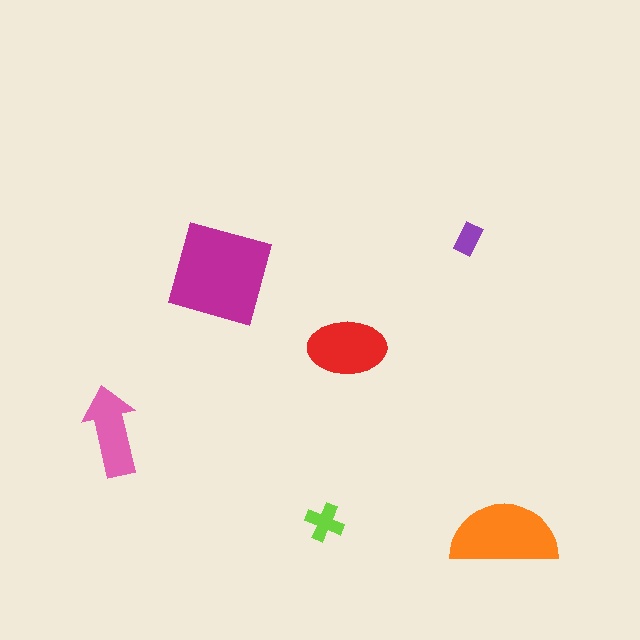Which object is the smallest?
The purple rectangle.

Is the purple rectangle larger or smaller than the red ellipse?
Smaller.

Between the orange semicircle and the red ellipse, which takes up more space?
The orange semicircle.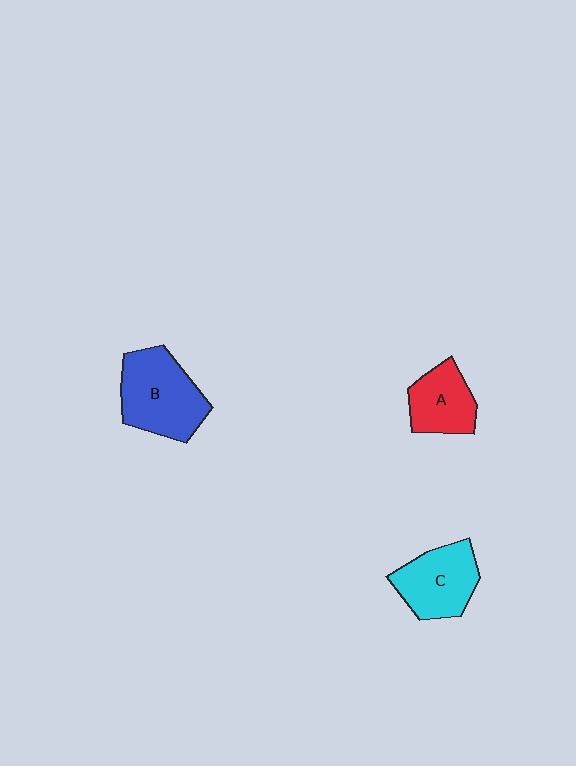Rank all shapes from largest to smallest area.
From largest to smallest: B (blue), C (cyan), A (red).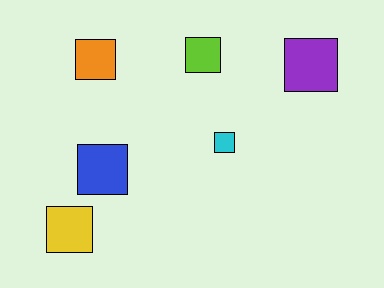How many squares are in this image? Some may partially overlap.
There are 6 squares.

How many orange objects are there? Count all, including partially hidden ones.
There is 1 orange object.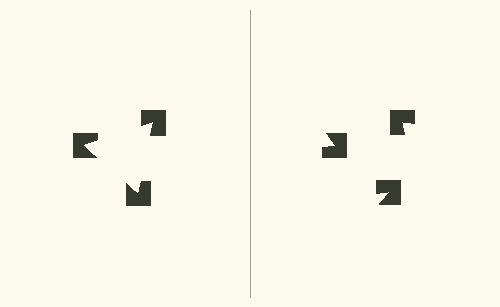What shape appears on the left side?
An illusory triangle.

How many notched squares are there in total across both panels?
6 — 3 on each side.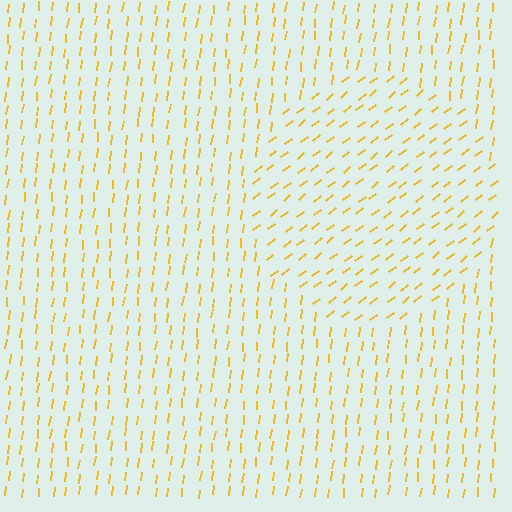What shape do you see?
I see a circle.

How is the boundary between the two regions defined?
The boundary is defined purely by a change in line orientation (approximately 45 degrees difference). All lines are the same color and thickness.